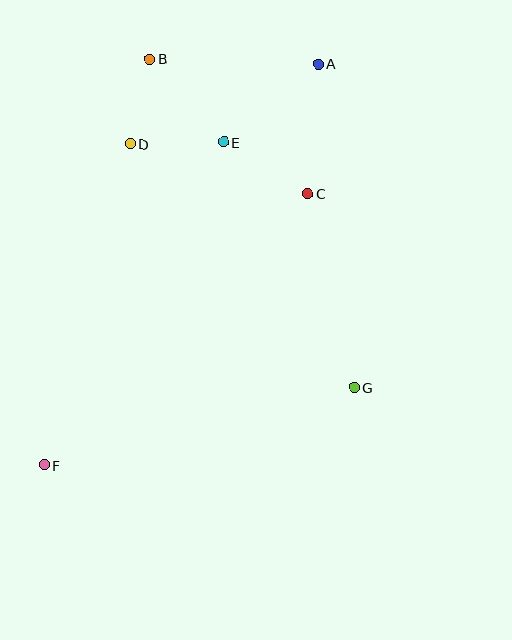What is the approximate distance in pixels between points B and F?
The distance between B and F is approximately 419 pixels.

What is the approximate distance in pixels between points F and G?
The distance between F and G is approximately 319 pixels.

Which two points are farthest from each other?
Points A and F are farthest from each other.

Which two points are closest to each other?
Points B and D are closest to each other.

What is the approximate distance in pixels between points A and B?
The distance between A and B is approximately 168 pixels.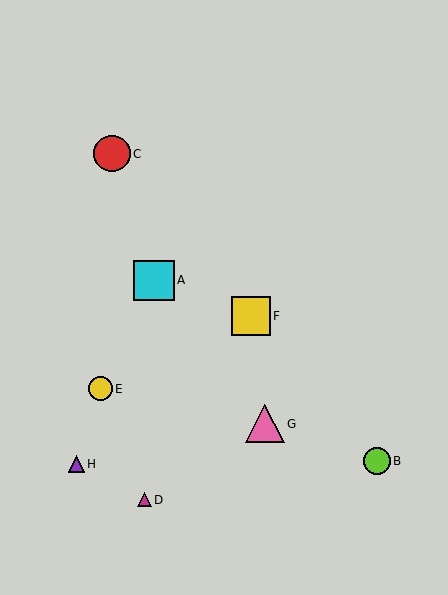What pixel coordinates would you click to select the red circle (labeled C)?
Click at (112, 154) to select the red circle C.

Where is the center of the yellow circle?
The center of the yellow circle is at (100, 389).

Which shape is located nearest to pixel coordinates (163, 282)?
The cyan square (labeled A) at (154, 280) is nearest to that location.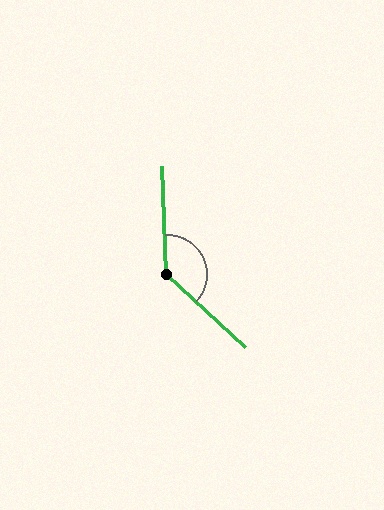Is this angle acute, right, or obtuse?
It is obtuse.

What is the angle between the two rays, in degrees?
Approximately 135 degrees.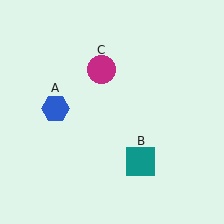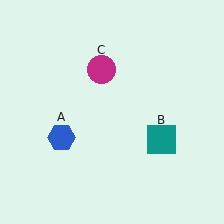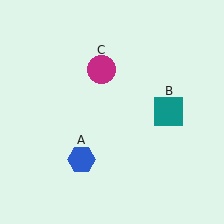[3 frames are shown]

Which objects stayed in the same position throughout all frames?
Magenta circle (object C) remained stationary.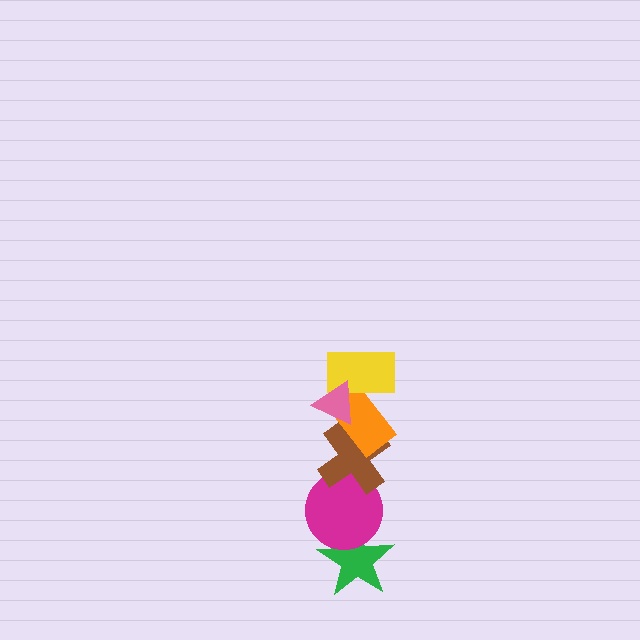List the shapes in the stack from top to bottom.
From top to bottom: the pink triangle, the yellow rectangle, the orange rectangle, the brown cross, the magenta circle, the green star.